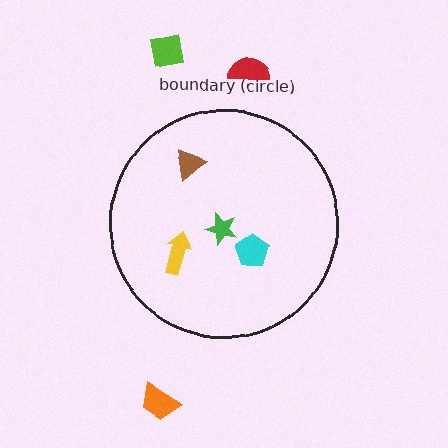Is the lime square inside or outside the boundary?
Outside.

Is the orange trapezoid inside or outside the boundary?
Outside.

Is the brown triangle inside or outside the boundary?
Inside.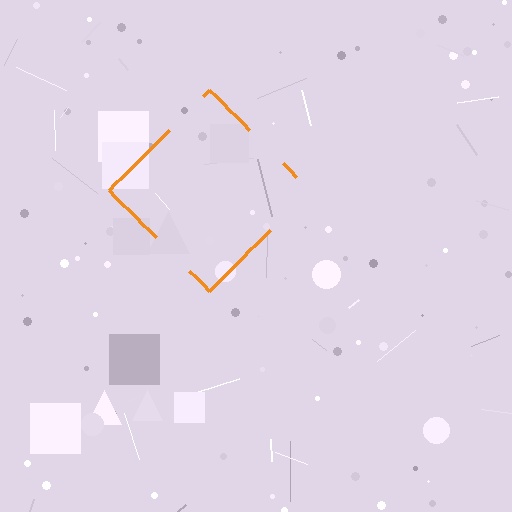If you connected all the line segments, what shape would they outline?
They would outline a diamond.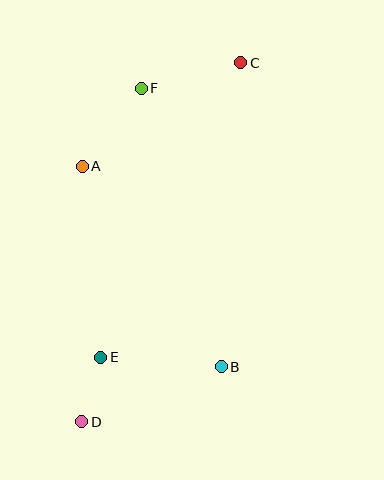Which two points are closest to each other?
Points D and E are closest to each other.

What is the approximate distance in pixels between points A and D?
The distance between A and D is approximately 256 pixels.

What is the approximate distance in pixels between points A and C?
The distance between A and C is approximately 189 pixels.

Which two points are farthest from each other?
Points C and D are farthest from each other.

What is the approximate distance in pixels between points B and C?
The distance between B and C is approximately 305 pixels.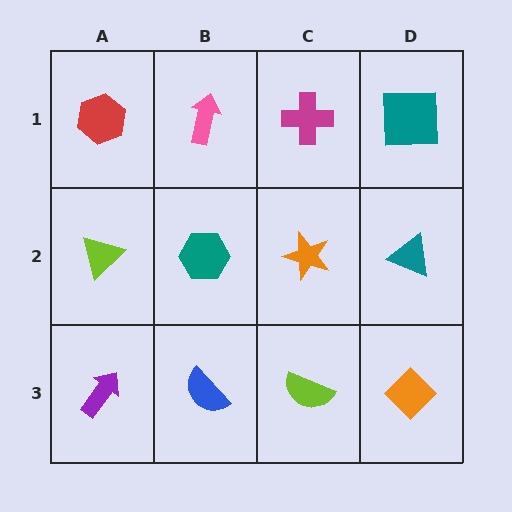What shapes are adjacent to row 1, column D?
A teal triangle (row 2, column D), a magenta cross (row 1, column C).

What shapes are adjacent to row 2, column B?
A pink arrow (row 1, column B), a blue semicircle (row 3, column B), a lime triangle (row 2, column A), an orange star (row 2, column C).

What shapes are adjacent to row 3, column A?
A lime triangle (row 2, column A), a blue semicircle (row 3, column B).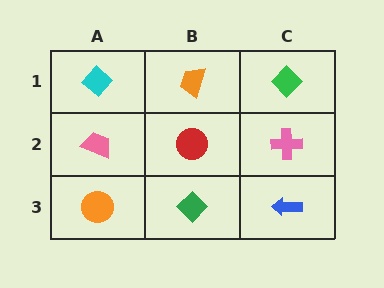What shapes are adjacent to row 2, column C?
A green diamond (row 1, column C), a blue arrow (row 3, column C), a red circle (row 2, column B).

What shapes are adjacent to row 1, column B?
A red circle (row 2, column B), a cyan diamond (row 1, column A), a green diamond (row 1, column C).